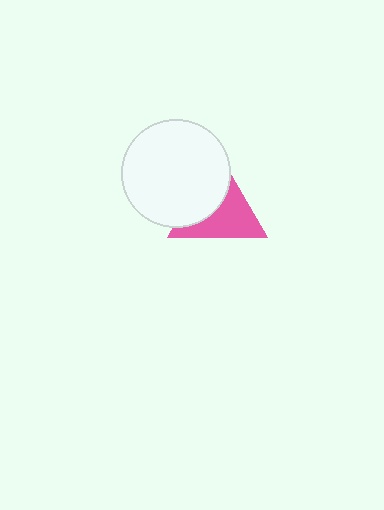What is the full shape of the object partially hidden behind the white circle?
The partially hidden object is a pink triangle.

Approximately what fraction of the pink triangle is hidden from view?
Roughly 45% of the pink triangle is hidden behind the white circle.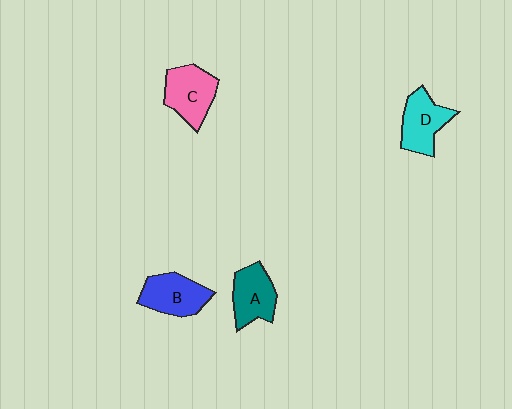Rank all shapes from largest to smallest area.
From largest to smallest: C (pink), B (blue), D (cyan), A (teal).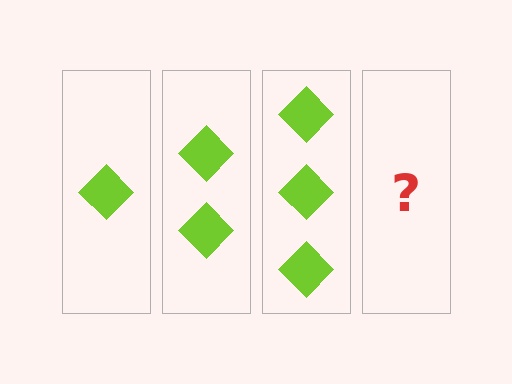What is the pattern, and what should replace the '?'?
The pattern is that each step adds one more diamond. The '?' should be 4 diamonds.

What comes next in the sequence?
The next element should be 4 diamonds.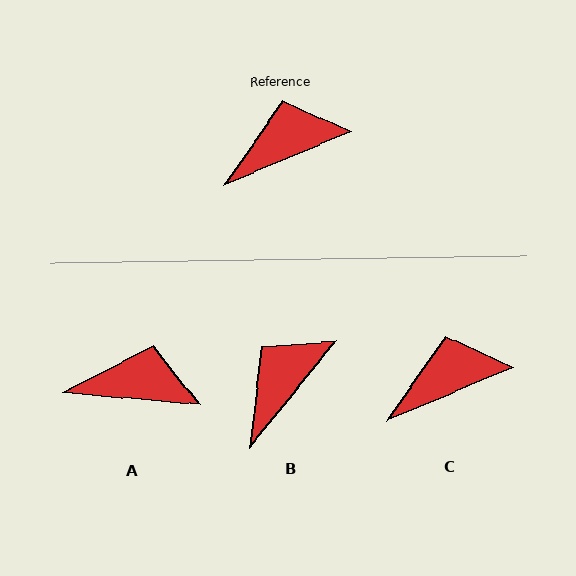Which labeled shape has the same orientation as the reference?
C.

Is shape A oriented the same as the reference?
No, it is off by about 28 degrees.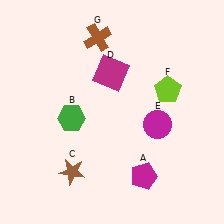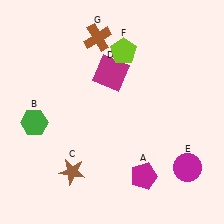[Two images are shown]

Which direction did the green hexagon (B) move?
The green hexagon (B) moved left.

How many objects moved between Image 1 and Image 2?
3 objects moved between the two images.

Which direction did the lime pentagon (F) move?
The lime pentagon (F) moved left.